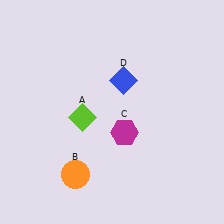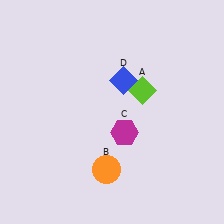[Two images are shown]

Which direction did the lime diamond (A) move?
The lime diamond (A) moved right.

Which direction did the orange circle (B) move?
The orange circle (B) moved right.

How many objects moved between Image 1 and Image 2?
2 objects moved between the two images.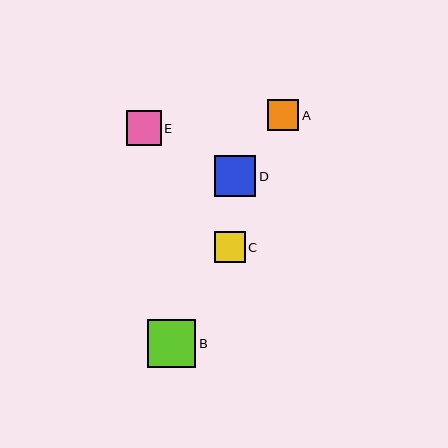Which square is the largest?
Square B is the largest with a size of approximately 48 pixels.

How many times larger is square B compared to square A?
Square B is approximately 1.5 times the size of square A.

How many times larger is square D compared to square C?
Square D is approximately 1.3 times the size of square C.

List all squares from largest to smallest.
From largest to smallest: B, D, E, A, C.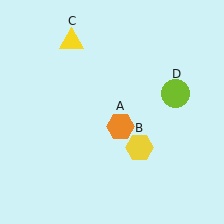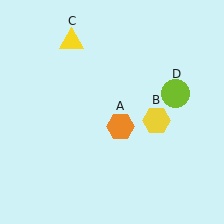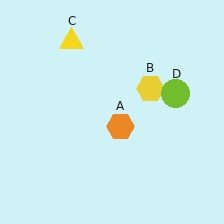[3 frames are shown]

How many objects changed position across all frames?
1 object changed position: yellow hexagon (object B).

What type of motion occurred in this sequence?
The yellow hexagon (object B) rotated counterclockwise around the center of the scene.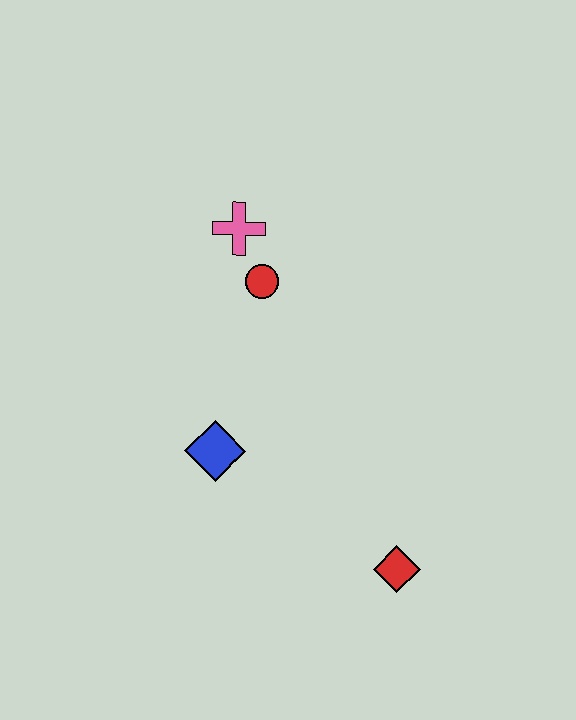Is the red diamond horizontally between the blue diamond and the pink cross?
No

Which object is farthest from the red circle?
The red diamond is farthest from the red circle.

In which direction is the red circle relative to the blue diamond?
The red circle is above the blue diamond.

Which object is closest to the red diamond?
The blue diamond is closest to the red diamond.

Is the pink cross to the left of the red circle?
Yes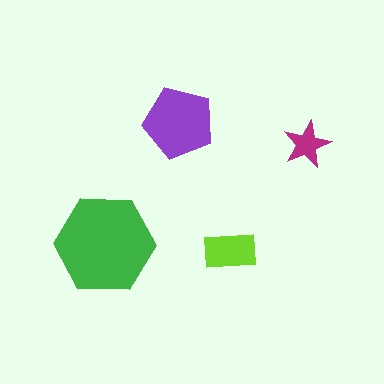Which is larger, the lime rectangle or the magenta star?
The lime rectangle.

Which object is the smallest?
The magenta star.